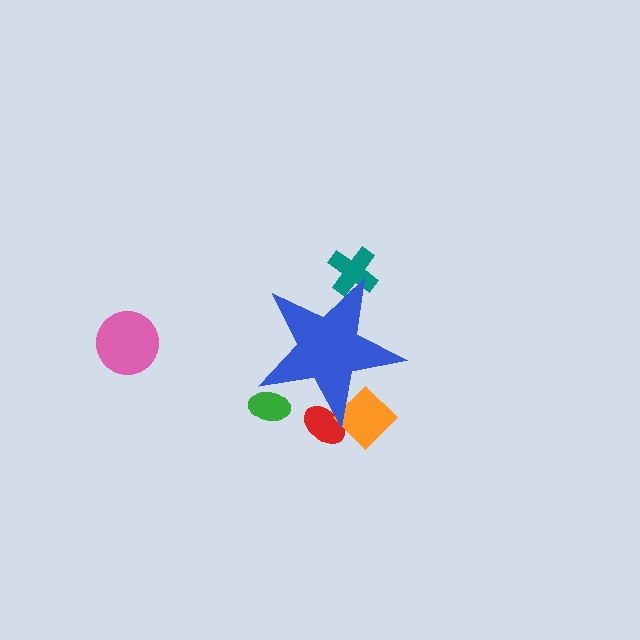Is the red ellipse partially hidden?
Yes, the red ellipse is partially hidden behind the blue star.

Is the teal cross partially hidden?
Yes, the teal cross is partially hidden behind the blue star.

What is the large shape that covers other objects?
A blue star.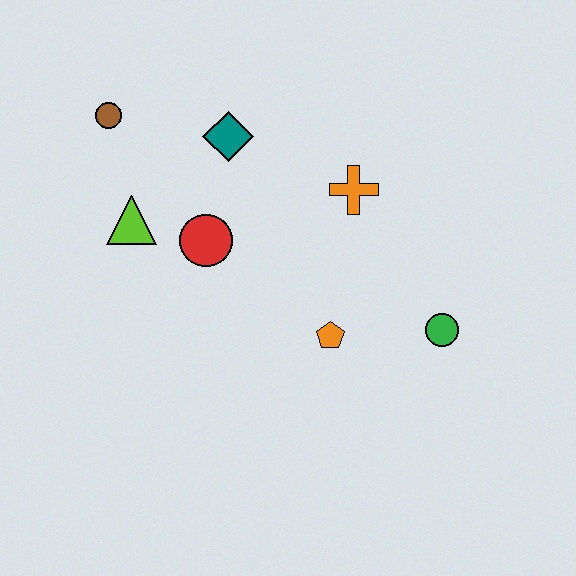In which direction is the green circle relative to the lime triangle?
The green circle is to the right of the lime triangle.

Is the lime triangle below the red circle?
No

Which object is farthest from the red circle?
The green circle is farthest from the red circle.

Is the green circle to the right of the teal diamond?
Yes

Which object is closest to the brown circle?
The lime triangle is closest to the brown circle.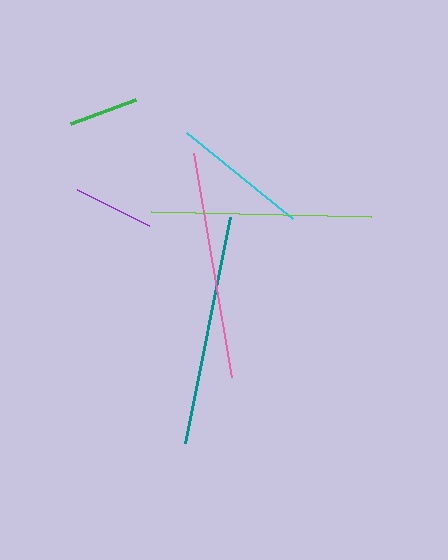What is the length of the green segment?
The green segment is approximately 69 pixels long.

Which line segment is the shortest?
The green line is the shortest at approximately 69 pixels.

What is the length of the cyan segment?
The cyan segment is approximately 136 pixels long.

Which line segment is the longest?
The teal line is the longest at approximately 230 pixels.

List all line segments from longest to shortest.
From longest to shortest: teal, pink, lime, cyan, purple, green.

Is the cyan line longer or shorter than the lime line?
The lime line is longer than the cyan line.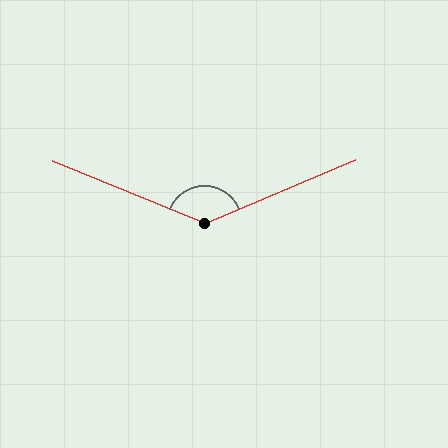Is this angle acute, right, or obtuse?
It is obtuse.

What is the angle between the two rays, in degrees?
Approximately 135 degrees.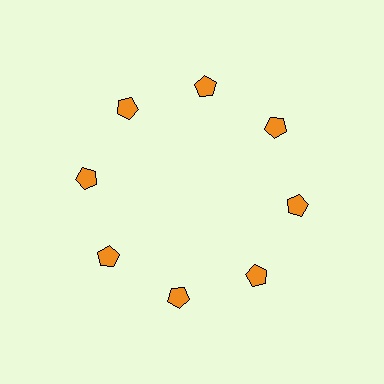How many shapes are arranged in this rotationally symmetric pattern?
There are 8 shapes, arranged in 8 groups of 1.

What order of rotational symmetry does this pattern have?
This pattern has 8-fold rotational symmetry.